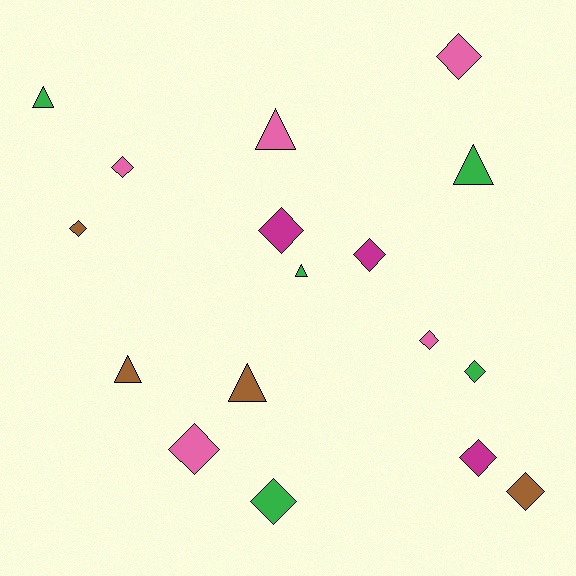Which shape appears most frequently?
Diamond, with 11 objects.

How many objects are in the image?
There are 17 objects.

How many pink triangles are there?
There is 1 pink triangle.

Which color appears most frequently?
Pink, with 5 objects.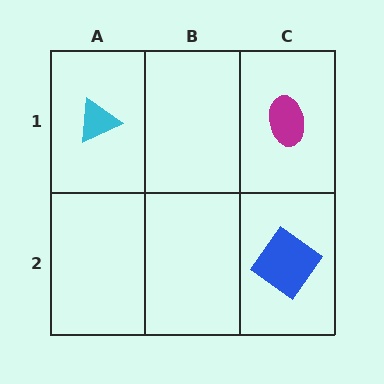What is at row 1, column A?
A cyan triangle.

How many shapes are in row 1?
2 shapes.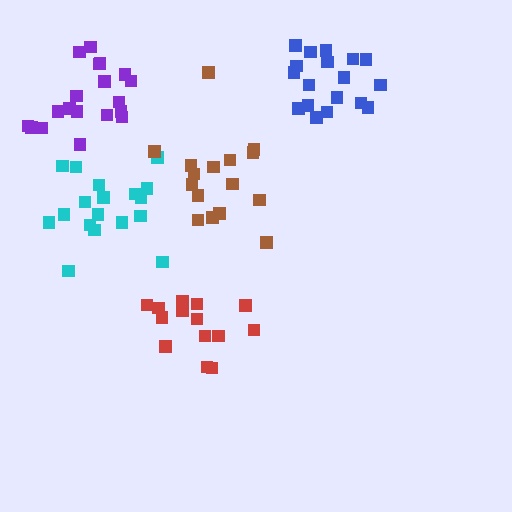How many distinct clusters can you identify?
There are 5 distinct clusters.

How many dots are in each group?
Group 1: 18 dots, Group 2: 19 dots, Group 3: 19 dots, Group 4: 16 dots, Group 5: 14 dots (86 total).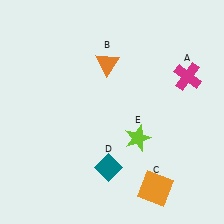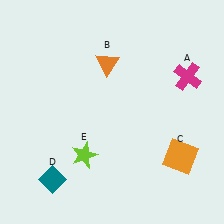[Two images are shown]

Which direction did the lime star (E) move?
The lime star (E) moved left.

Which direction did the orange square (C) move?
The orange square (C) moved up.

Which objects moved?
The objects that moved are: the orange square (C), the teal diamond (D), the lime star (E).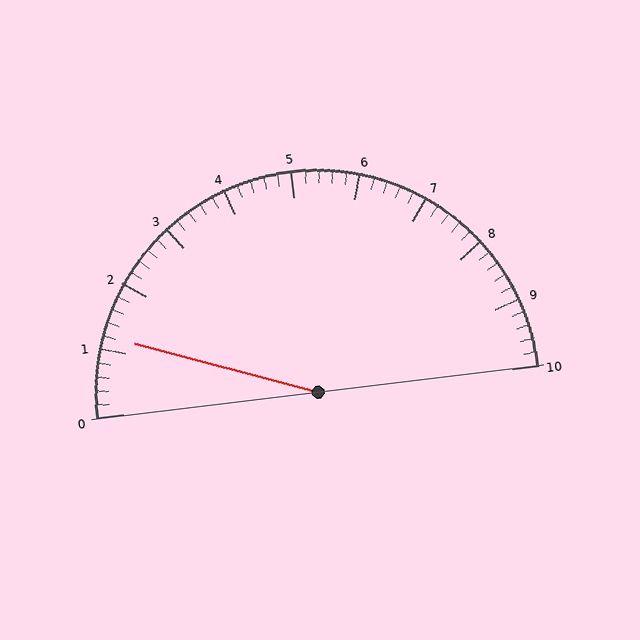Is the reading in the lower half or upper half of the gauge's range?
The reading is in the lower half of the range (0 to 10).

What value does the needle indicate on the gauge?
The needle indicates approximately 1.2.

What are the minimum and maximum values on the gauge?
The gauge ranges from 0 to 10.